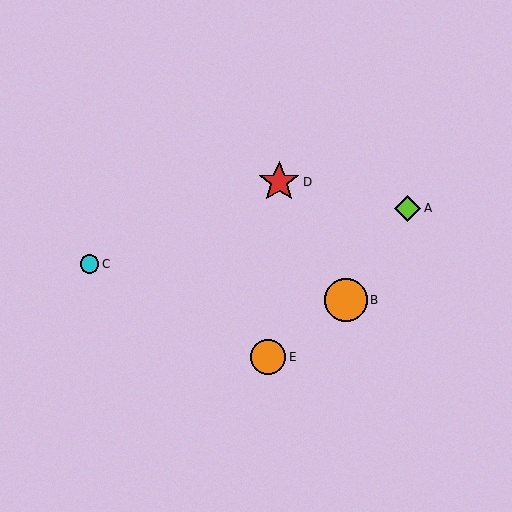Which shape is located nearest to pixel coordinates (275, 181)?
The red star (labeled D) at (279, 182) is nearest to that location.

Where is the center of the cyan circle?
The center of the cyan circle is at (90, 264).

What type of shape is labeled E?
Shape E is an orange circle.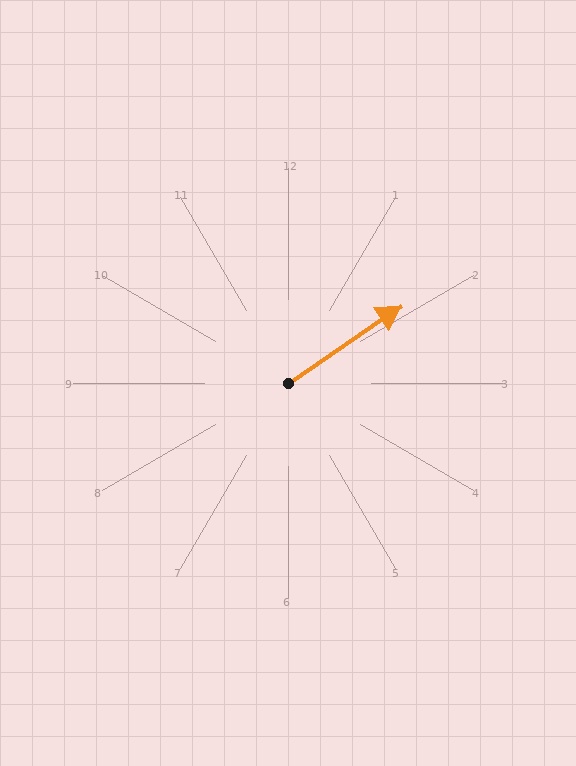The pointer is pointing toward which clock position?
Roughly 2 o'clock.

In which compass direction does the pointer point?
Northeast.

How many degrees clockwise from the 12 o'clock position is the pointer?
Approximately 56 degrees.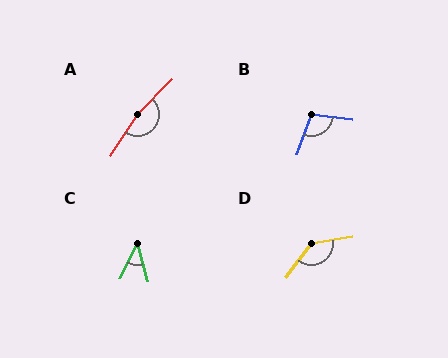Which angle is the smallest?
C, at approximately 41 degrees.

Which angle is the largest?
A, at approximately 169 degrees.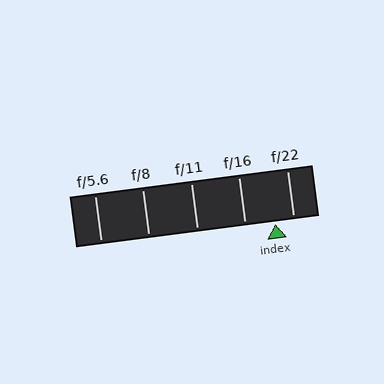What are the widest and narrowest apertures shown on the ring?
The widest aperture shown is f/5.6 and the narrowest is f/22.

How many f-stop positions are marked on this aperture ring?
There are 5 f-stop positions marked.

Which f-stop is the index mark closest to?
The index mark is closest to f/22.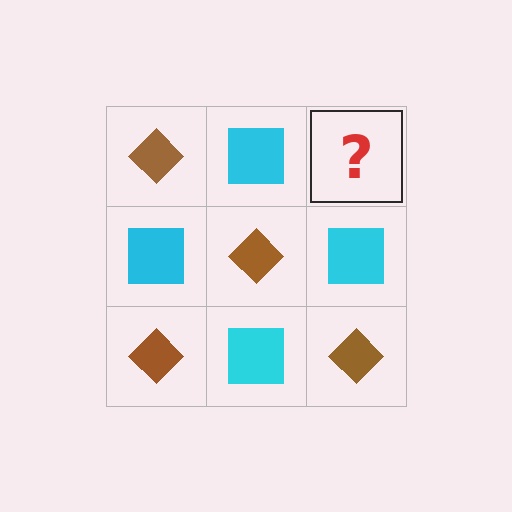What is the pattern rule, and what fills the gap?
The rule is that it alternates brown diamond and cyan square in a checkerboard pattern. The gap should be filled with a brown diamond.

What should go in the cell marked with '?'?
The missing cell should contain a brown diamond.